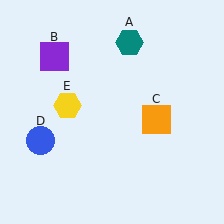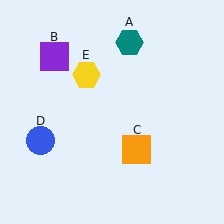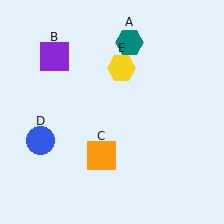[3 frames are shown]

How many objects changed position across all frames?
2 objects changed position: orange square (object C), yellow hexagon (object E).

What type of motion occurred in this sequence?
The orange square (object C), yellow hexagon (object E) rotated clockwise around the center of the scene.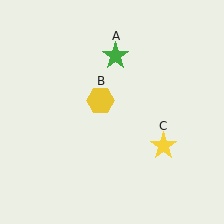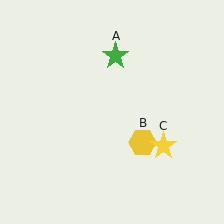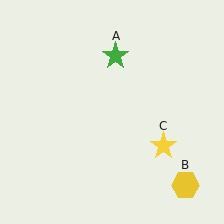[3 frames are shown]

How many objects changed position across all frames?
1 object changed position: yellow hexagon (object B).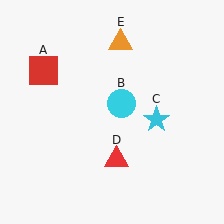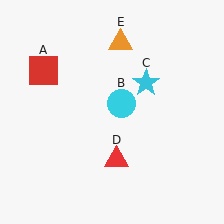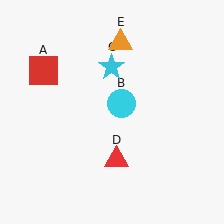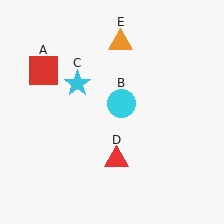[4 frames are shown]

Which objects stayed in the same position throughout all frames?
Red square (object A) and cyan circle (object B) and red triangle (object D) and orange triangle (object E) remained stationary.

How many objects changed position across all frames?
1 object changed position: cyan star (object C).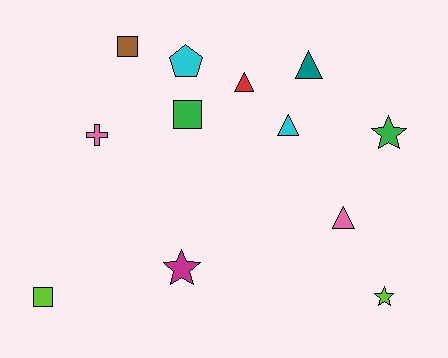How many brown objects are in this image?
There is 1 brown object.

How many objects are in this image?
There are 12 objects.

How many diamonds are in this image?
There are no diamonds.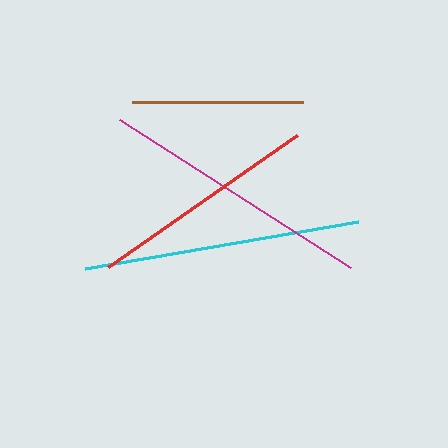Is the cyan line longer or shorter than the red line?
The cyan line is longer than the red line.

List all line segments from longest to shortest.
From longest to shortest: cyan, magenta, red, brown.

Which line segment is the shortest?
The brown line is the shortest at approximately 171 pixels.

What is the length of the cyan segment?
The cyan segment is approximately 277 pixels long.